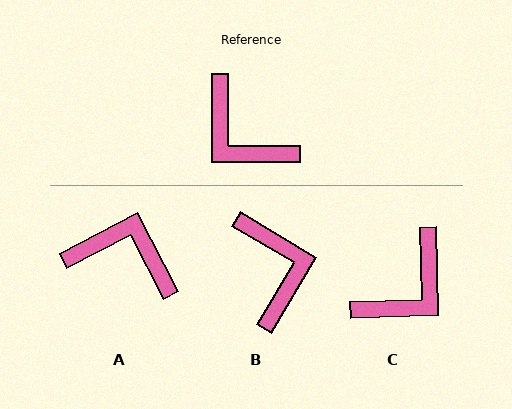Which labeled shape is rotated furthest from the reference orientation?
A, about 153 degrees away.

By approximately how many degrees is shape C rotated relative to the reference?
Approximately 91 degrees counter-clockwise.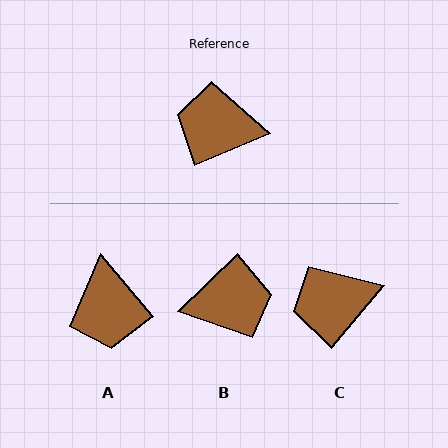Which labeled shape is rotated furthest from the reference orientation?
B, about 158 degrees away.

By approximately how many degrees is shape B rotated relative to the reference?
Approximately 158 degrees clockwise.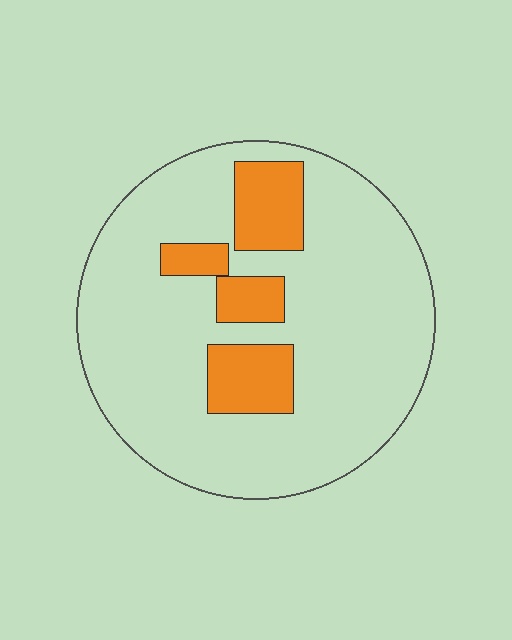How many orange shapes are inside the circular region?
4.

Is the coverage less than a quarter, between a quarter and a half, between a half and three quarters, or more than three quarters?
Less than a quarter.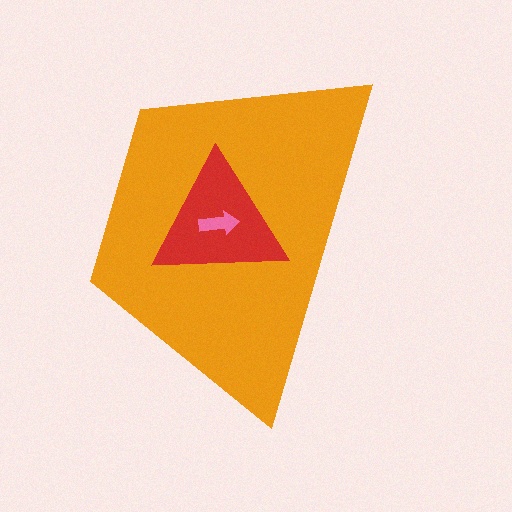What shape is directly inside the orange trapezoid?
The red triangle.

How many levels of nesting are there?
3.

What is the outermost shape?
The orange trapezoid.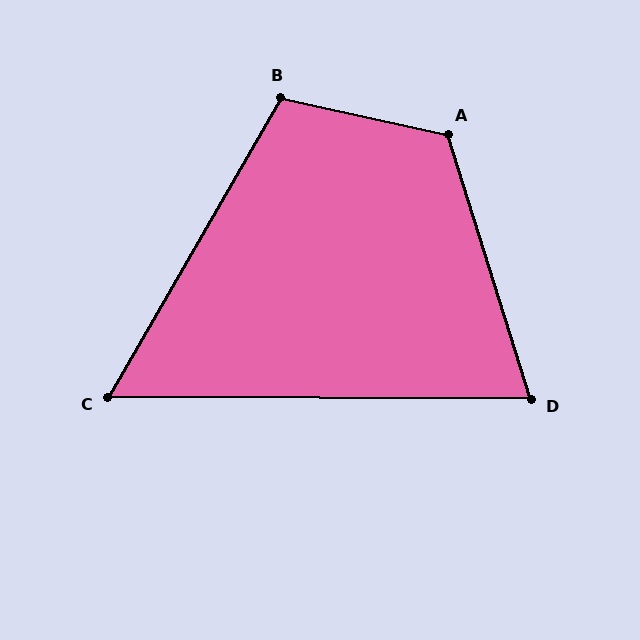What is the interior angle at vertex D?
Approximately 72 degrees (acute).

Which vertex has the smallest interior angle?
C, at approximately 60 degrees.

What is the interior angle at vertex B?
Approximately 108 degrees (obtuse).